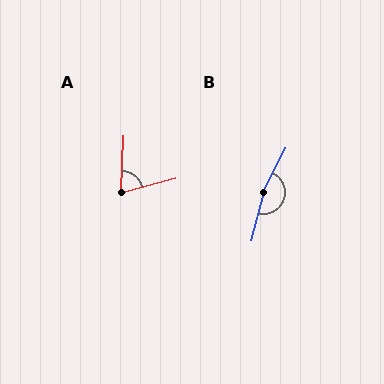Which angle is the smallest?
A, at approximately 73 degrees.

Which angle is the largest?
B, at approximately 168 degrees.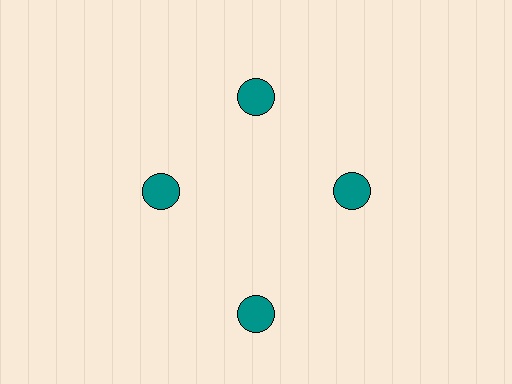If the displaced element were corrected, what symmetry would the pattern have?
It would have 4-fold rotational symmetry — the pattern would map onto itself every 90 degrees.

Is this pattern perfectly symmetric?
No. The 4 teal circles are arranged in a ring, but one element near the 6 o'clock position is pushed outward from the center, breaking the 4-fold rotational symmetry.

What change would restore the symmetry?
The symmetry would be restored by moving it inward, back onto the ring so that all 4 circles sit at equal angles and equal distance from the center.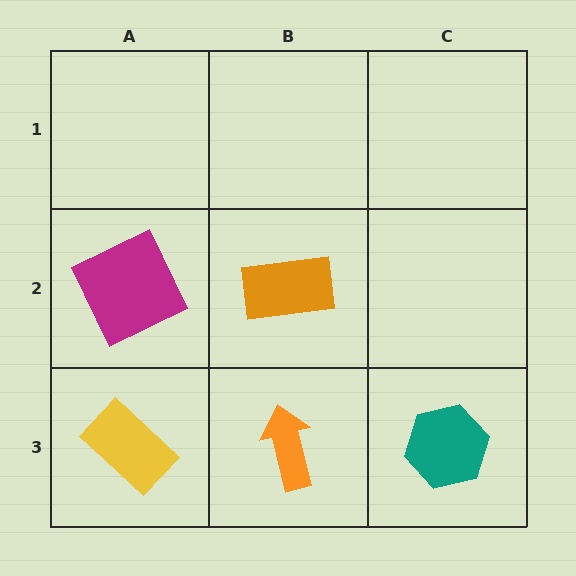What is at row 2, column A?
A magenta square.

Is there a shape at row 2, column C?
No, that cell is empty.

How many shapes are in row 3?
3 shapes.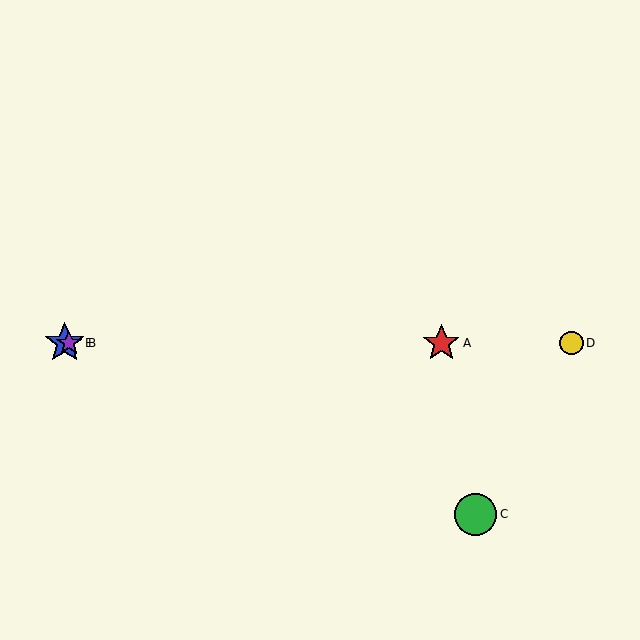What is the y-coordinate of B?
Object B is at y≈343.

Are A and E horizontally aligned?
Yes, both are at y≈343.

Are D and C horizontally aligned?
No, D is at y≈343 and C is at y≈514.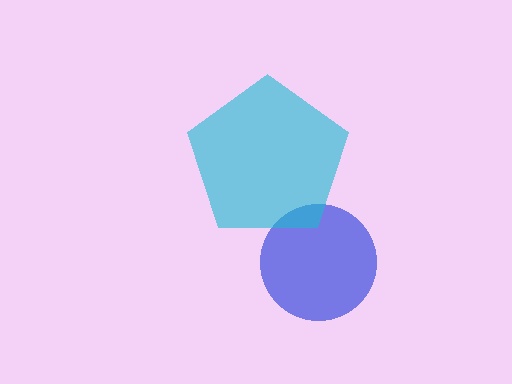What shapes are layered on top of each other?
The layered shapes are: a blue circle, a cyan pentagon.